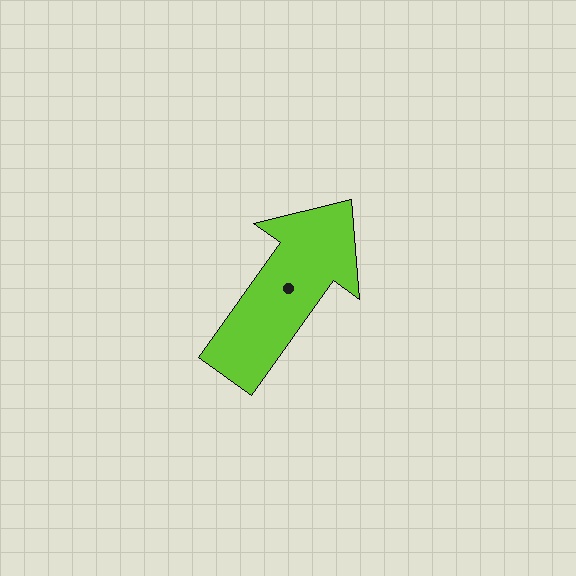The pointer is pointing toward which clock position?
Roughly 1 o'clock.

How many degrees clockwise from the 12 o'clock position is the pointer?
Approximately 35 degrees.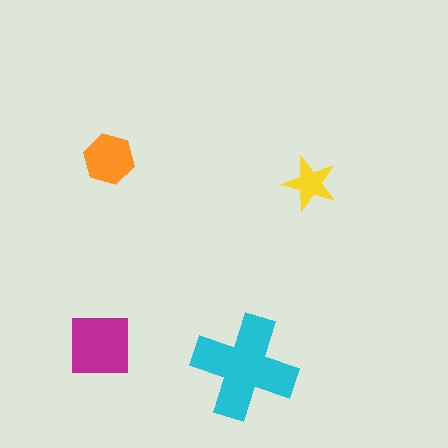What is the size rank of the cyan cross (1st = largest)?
1st.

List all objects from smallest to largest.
The yellow star, the orange hexagon, the magenta square, the cyan cross.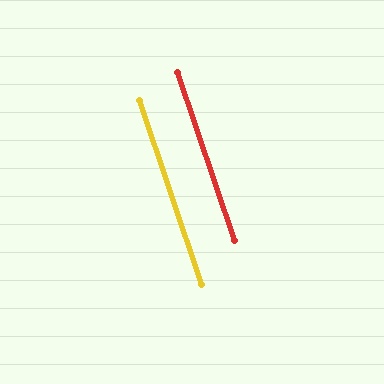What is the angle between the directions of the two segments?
Approximately 1 degree.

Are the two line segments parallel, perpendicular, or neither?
Parallel — their directions differ by only 0.5°.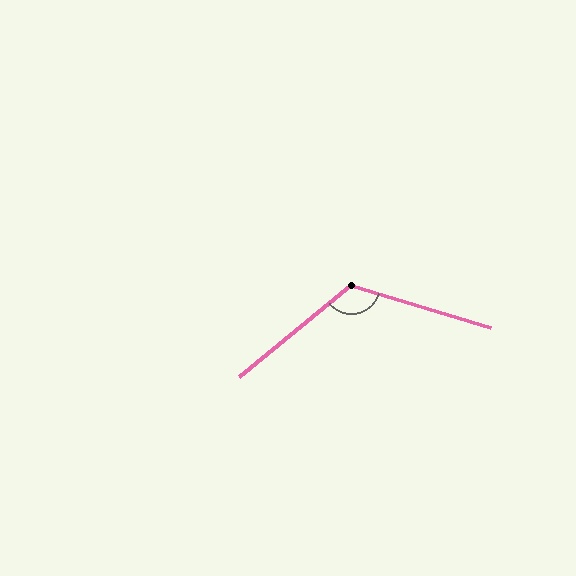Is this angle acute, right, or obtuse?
It is obtuse.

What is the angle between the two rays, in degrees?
Approximately 124 degrees.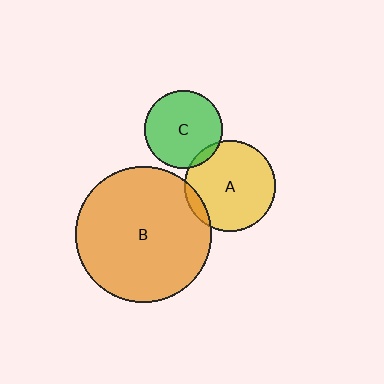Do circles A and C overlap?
Yes.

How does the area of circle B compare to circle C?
Approximately 3.0 times.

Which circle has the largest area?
Circle B (orange).